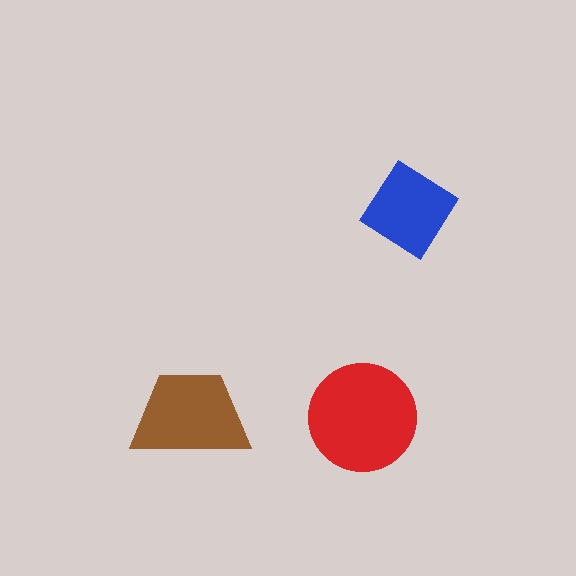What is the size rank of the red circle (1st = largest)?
1st.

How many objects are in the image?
There are 3 objects in the image.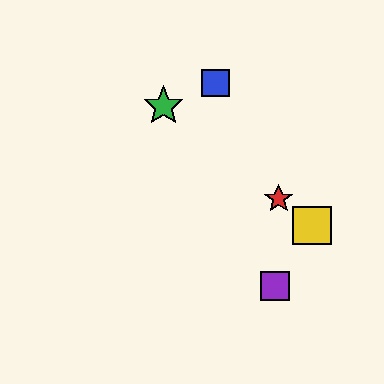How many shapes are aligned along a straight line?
3 shapes (the red star, the green star, the yellow square) are aligned along a straight line.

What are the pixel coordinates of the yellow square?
The yellow square is at (312, 226).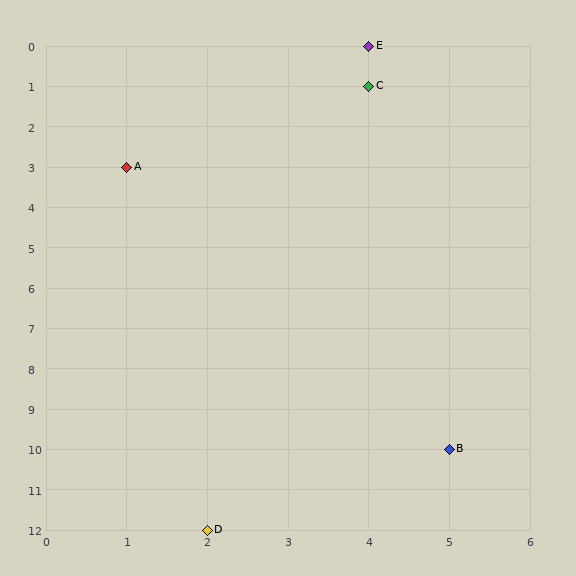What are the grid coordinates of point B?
Point B is at grid coordinates (5, 10).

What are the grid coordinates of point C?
Point C is at grid coordinates (4, 1).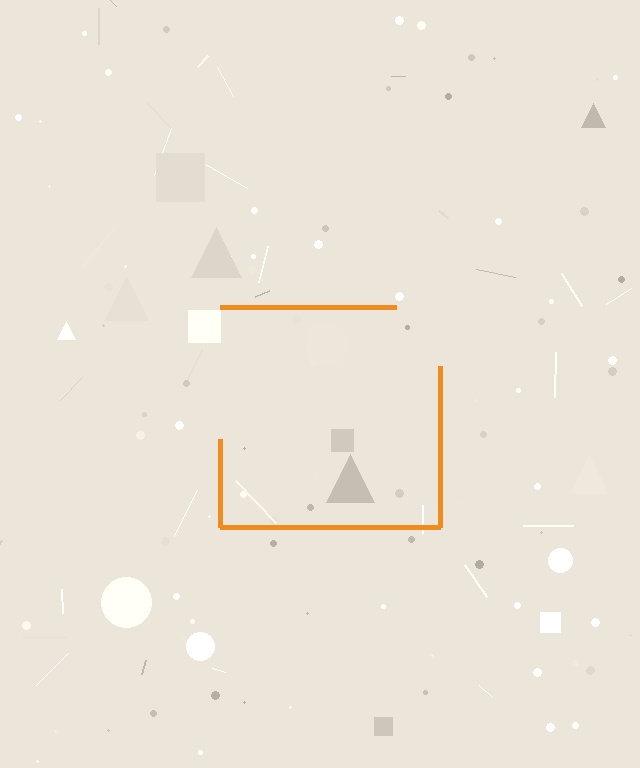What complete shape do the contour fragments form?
The contour fragments form a square.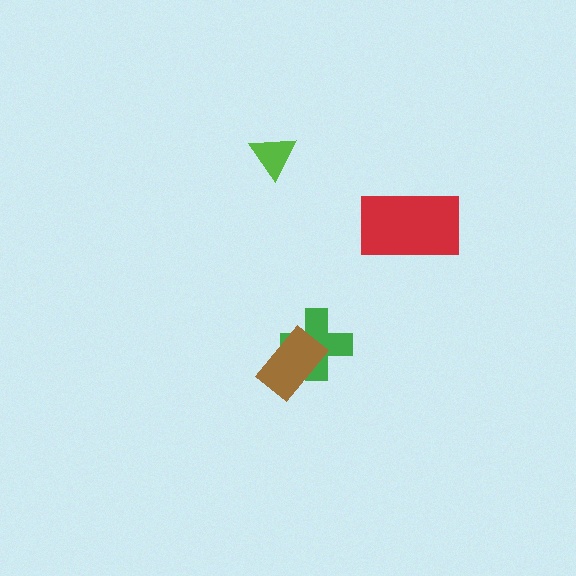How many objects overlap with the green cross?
1 object overlaps with the green cross.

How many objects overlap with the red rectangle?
0 objects overlap with the red rectangle.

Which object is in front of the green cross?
The brown rectangle is in front of the green cross.